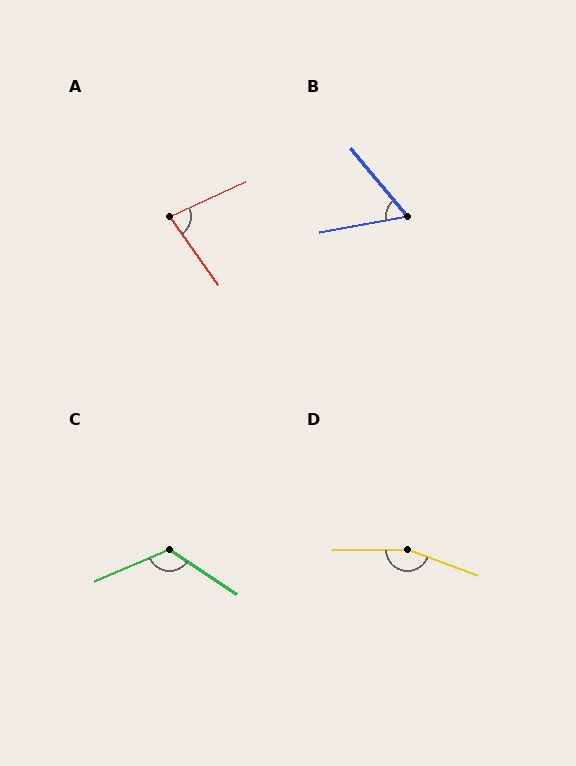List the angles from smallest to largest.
B (61°), A (79°), C (123°), D (159°).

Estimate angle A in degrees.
Approximately 79 degrees.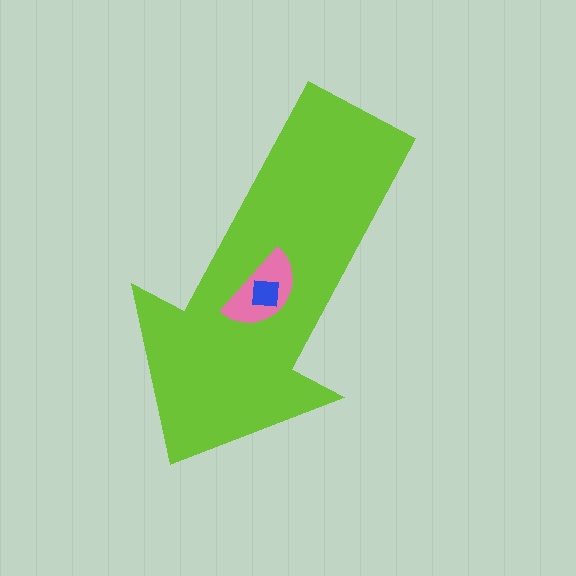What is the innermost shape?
The blue square.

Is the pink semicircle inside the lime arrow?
Yes.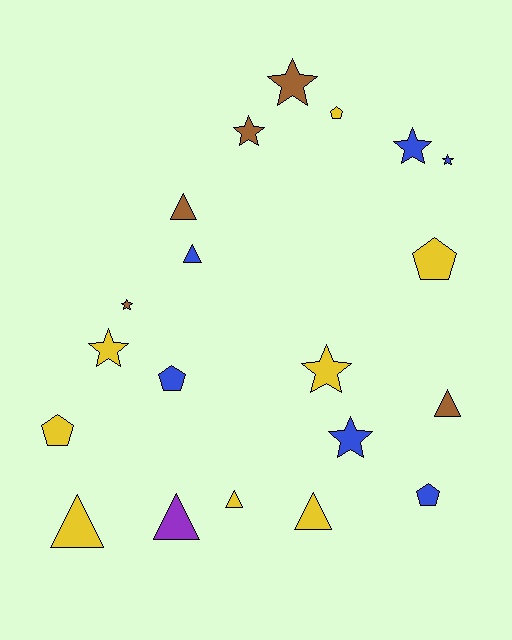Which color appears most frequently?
Yellow, with 8 objects.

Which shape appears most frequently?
Star, with 8 objects.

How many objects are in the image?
There are 20 objects.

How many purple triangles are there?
There is 1 purple triangle.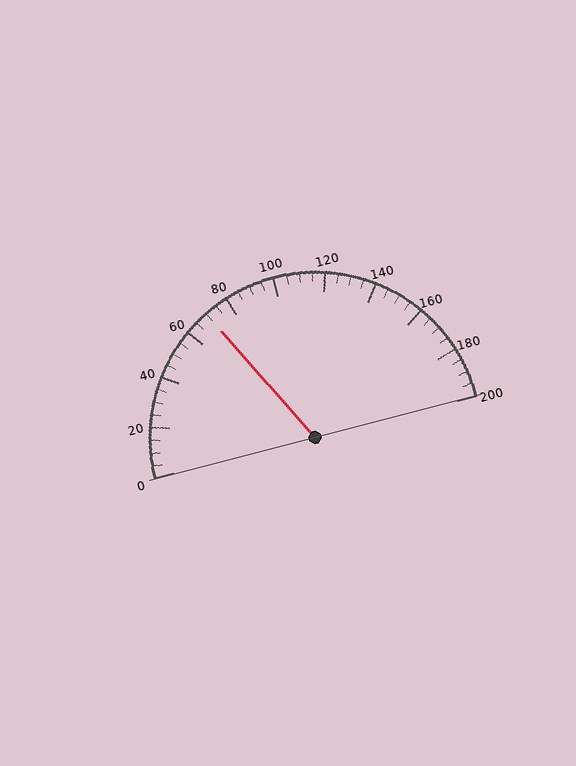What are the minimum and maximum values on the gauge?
The gauge ranges from 0 to 200.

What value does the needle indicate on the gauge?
The needle indicates approximately 70.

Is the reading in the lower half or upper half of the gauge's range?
The reading is in the lower half of the range (0 to 200).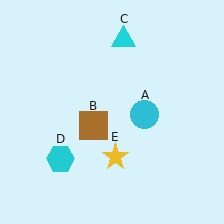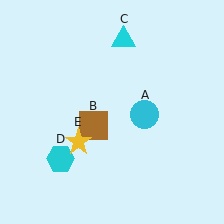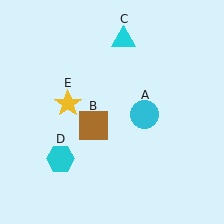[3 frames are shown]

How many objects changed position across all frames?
1 object changed position: yellow star (object E).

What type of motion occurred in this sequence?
The yellow star (object E) rotated clockwise around the center of the scene.